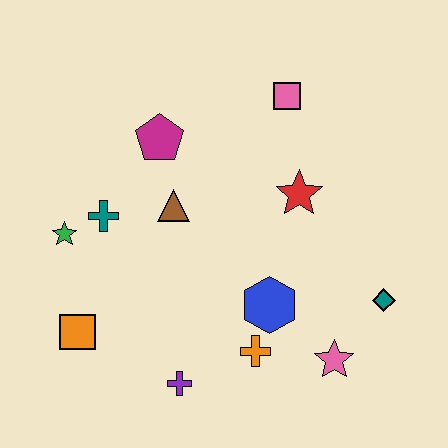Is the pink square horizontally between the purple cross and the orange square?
No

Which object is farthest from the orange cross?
The pink square is farthest from the orange cross.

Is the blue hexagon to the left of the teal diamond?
Yes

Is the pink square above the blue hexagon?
Yes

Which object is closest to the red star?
The pink square is closest to the red star.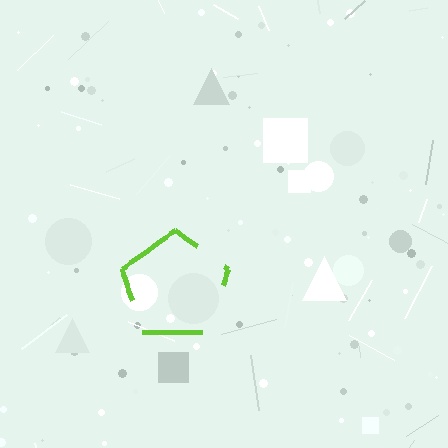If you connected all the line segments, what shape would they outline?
They would outline a pentagon.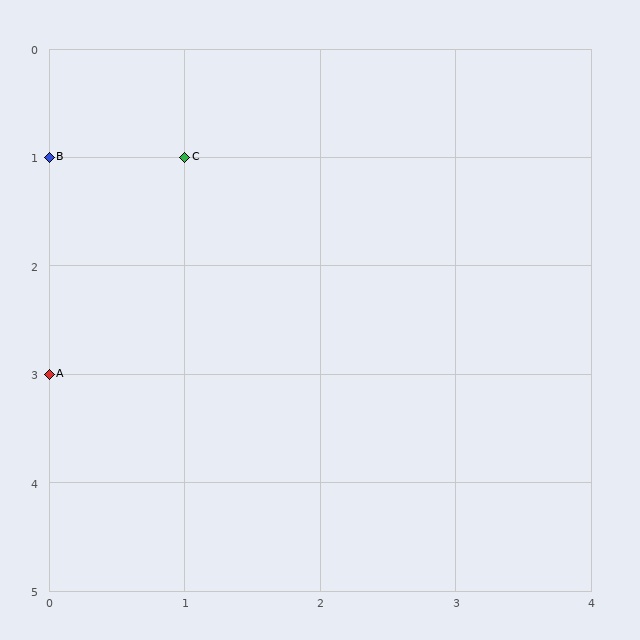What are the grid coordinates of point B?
Point B is at grid coordinates (0, 1).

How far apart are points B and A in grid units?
Points B and A are 2 rows apart.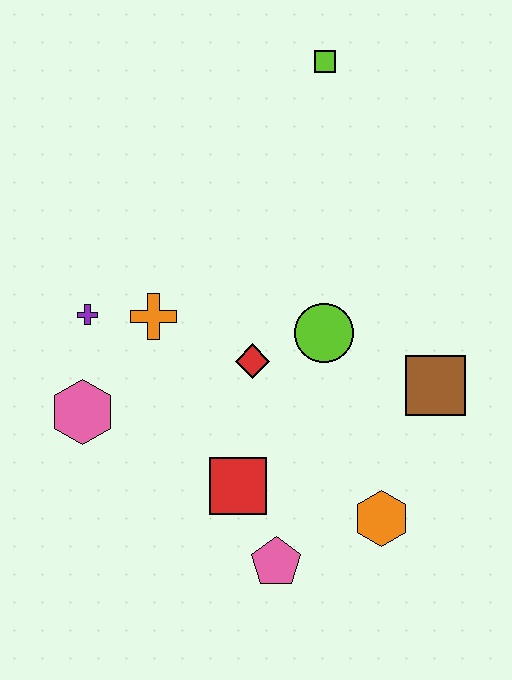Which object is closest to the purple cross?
The orange cross is closest to the purple cross.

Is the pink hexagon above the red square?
Yes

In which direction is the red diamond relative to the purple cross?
The red diamond is to the right of the purple cross.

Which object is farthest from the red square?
The lime square is farthest from the red square.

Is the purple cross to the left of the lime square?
Yes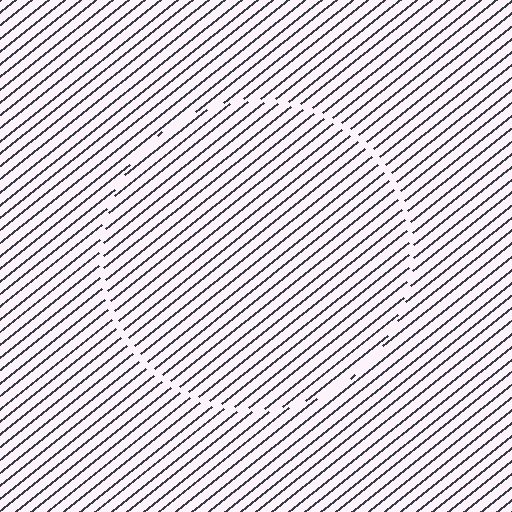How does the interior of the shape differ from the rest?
The interior of the shape contains the same grating, shifted by half a period — the contour is defined by the phase discontinuity where line-ends from the inner and outer gratings abut.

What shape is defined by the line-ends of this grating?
An illusory circle. The interior of the shape contains the same grating, shifted by half a period — the contour is defined by the phase discontinuity where line-ends from the inner and outer gratings abut.